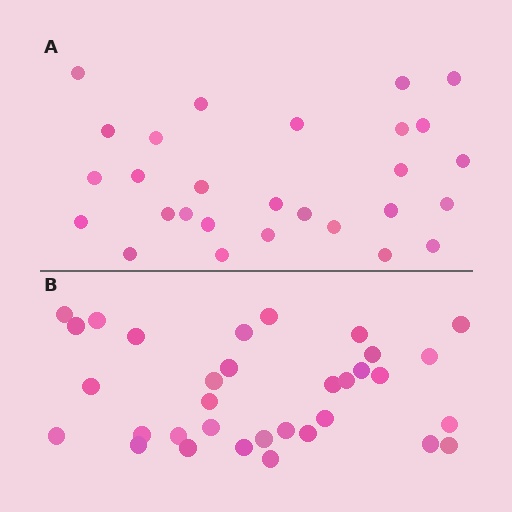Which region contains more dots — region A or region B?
Region B (the bottom region) has more dots.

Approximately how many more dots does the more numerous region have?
Region B has about 5 more dots than region A.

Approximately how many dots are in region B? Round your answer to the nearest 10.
About 30 dots. (The exact count is 33, which rounds to 30.)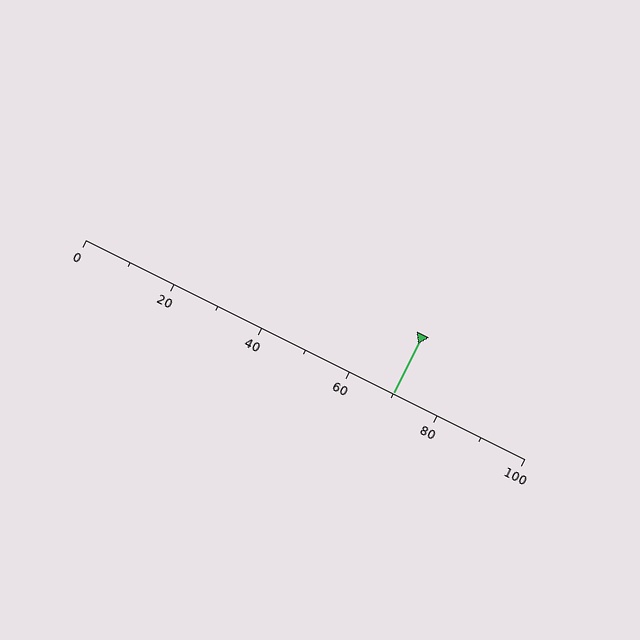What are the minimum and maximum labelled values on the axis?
The axis runs from 0 to 100.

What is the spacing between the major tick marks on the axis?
The major ticks are spaced 20 apart.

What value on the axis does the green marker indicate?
The marker indicates approximately 70.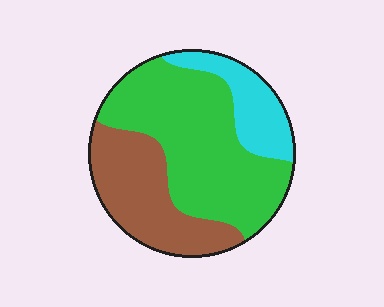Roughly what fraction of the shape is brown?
Brown takes up about one third (1/3) of the shape.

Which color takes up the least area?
Cyan, at roughly 15%.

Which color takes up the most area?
Green, at roughly 50%.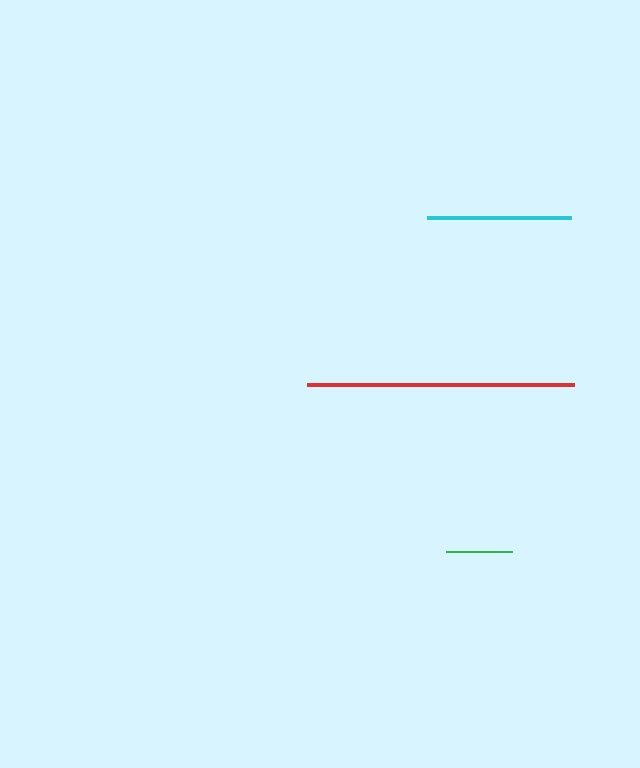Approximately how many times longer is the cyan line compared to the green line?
The cyan line is approximately 2.2 times the length of the green line.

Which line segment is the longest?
The red line is the longest at approximately 267 pixels.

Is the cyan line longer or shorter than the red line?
The red line is longer than the cyan line.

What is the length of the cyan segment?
The cyan segment is approximately 144 pixels long.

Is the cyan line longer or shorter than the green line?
The cyan line is longer than the green line.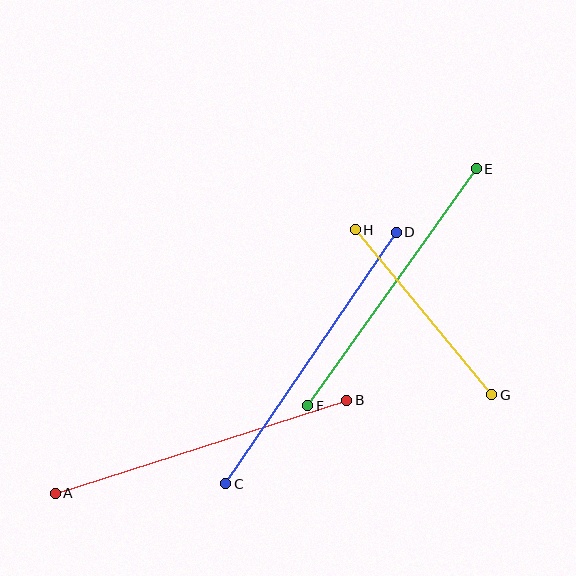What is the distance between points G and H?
The distance is approximately 214 pixels.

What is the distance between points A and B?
The distance is approximately 306 pixels.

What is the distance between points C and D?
The distance is approximately 304 pixels.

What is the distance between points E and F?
The distance is approximately 291 pixels.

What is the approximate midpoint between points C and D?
The midpoint is at approximately (311, 358) pixels.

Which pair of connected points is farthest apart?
Points A and B are farthest apart.